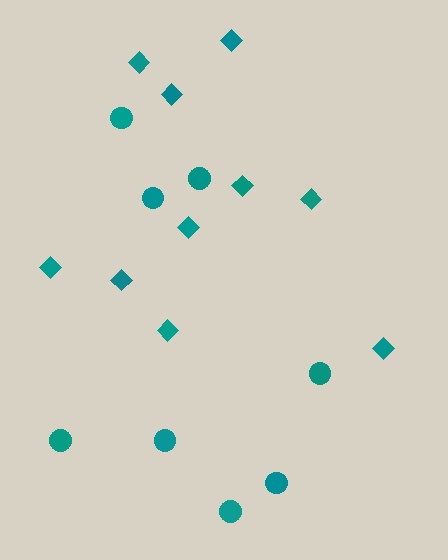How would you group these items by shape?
There are 2 groups: one group of diamonds (10) and one group of circles (8).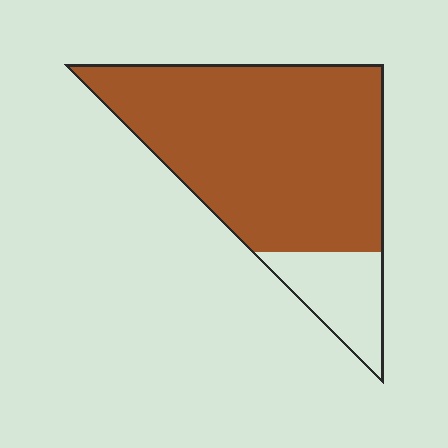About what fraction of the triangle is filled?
About five sixths (5/6).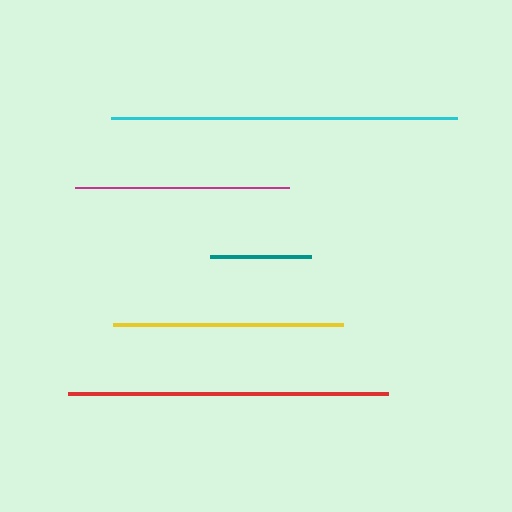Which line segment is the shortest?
The teal line is the shortest at approximately 101 pixels.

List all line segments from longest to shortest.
From longest to shortest: cyan, red, yellow, magenta, teal.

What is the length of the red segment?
The red segment is approximately 320 pixels long.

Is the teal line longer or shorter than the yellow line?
The yellow line is longer than the teal line.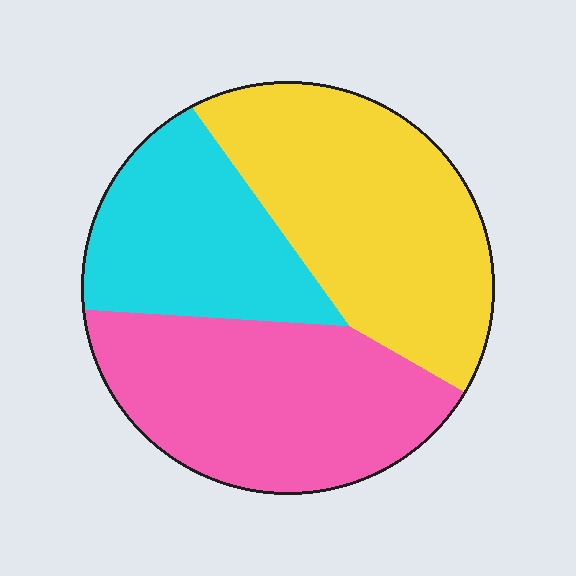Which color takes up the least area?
Cyan, at roughly 25%.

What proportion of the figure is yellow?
Yellow covers roughly 40% of the figure.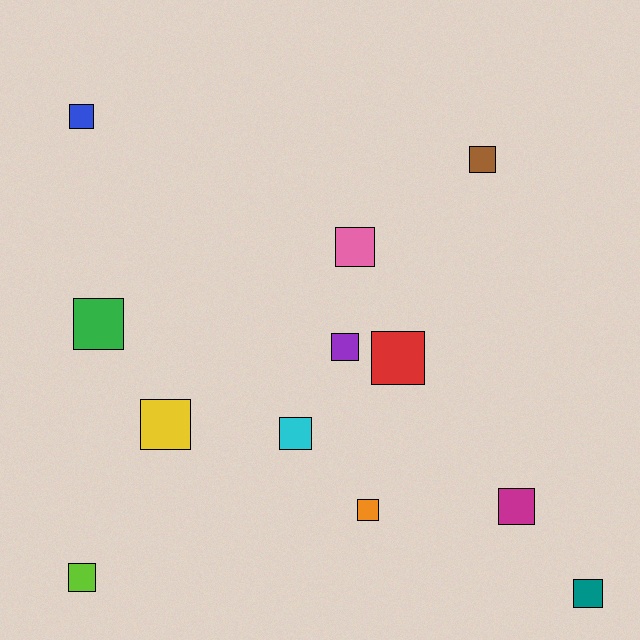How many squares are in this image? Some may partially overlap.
There are 12 squares.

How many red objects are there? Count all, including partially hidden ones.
There is 1 red object.